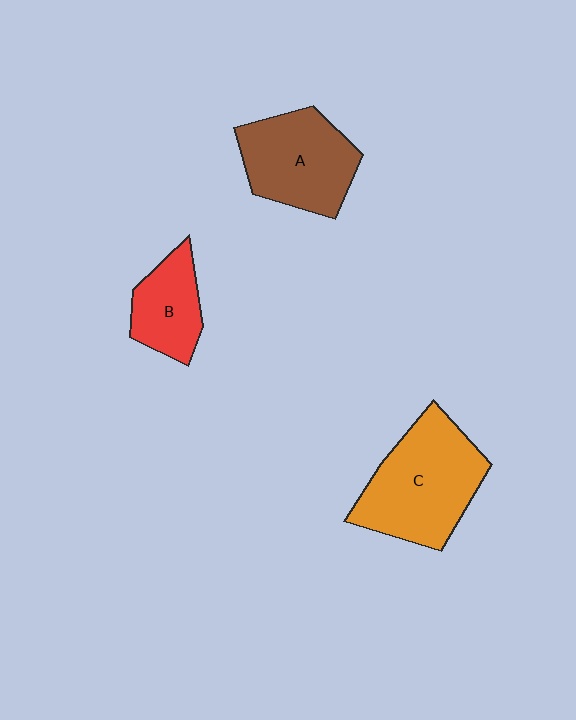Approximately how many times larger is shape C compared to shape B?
Approximately 1.9 times.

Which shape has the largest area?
Shape C (orange).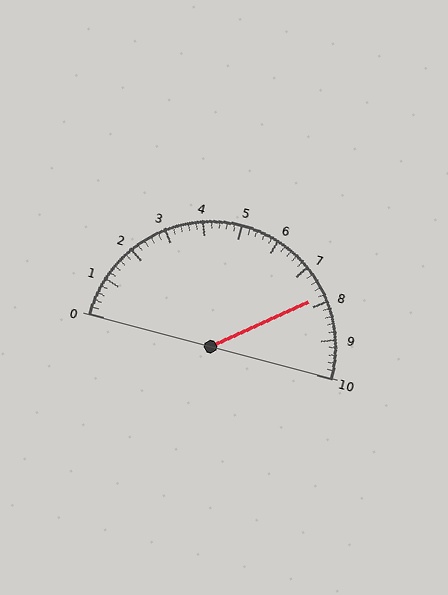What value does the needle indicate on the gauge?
The needle indicates approximately 7.8.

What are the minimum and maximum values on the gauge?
The gauge ranges from 0 to 10.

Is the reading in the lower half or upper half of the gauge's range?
The reading is in the upper half of the range (0 to 10).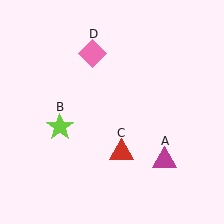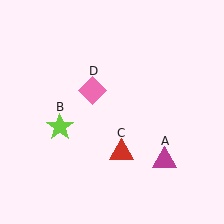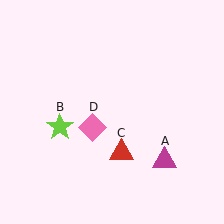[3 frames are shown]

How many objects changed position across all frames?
1 object changed position: pink diamond (object D).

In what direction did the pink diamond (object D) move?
The pink diamond (object D) moved down.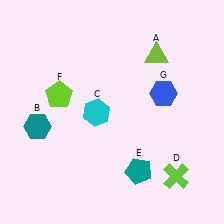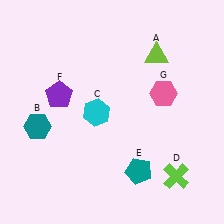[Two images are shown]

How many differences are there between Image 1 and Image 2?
There are 2 differences between the two images.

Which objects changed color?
F changed from lime to purple. G changed from blue to pink.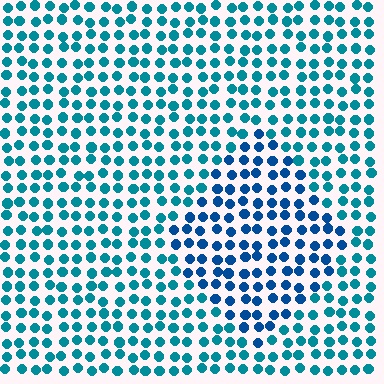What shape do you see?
I see a diamond.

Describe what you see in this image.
The image is filled with small teal elements in a uniform arrangement. A diamond-shaped region is visible where the elements are tinted to a slightly different hue, forming a subtle color boundary.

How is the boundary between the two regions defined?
The boundary is defined purely by a slight shift in hue (about 26 degrees). Spacing, size, and orientation are identical on both sides.